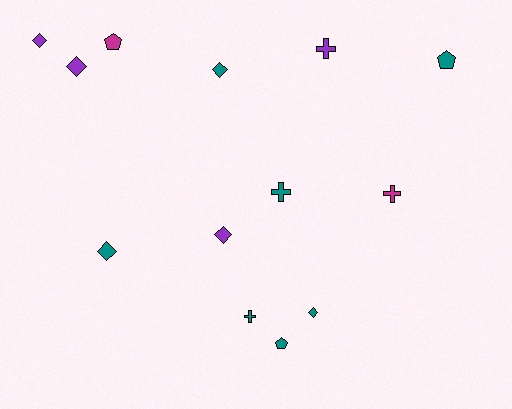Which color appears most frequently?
Teal, with 7 objects.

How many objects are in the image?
There are 13 objects.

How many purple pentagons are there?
There are no purple pentagons.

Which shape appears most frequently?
Diamond, with 6 objects.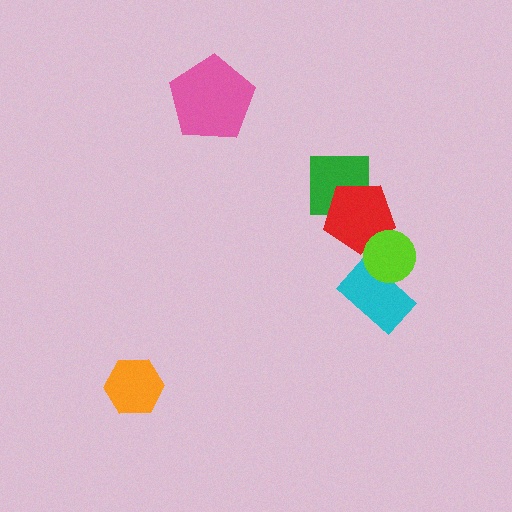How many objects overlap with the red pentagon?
2 objects overlap with the red pentagon.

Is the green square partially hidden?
Yes, it is partially covered by another shape.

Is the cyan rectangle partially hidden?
Yes, it is partially covered by another shape.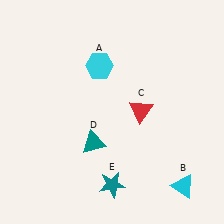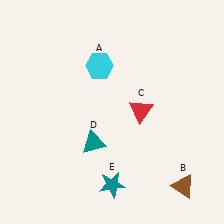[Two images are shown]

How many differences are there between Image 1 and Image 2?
There is 1 difference between the two images.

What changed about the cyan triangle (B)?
In Image 1, B is cyan. In Image 2, it changed to brown.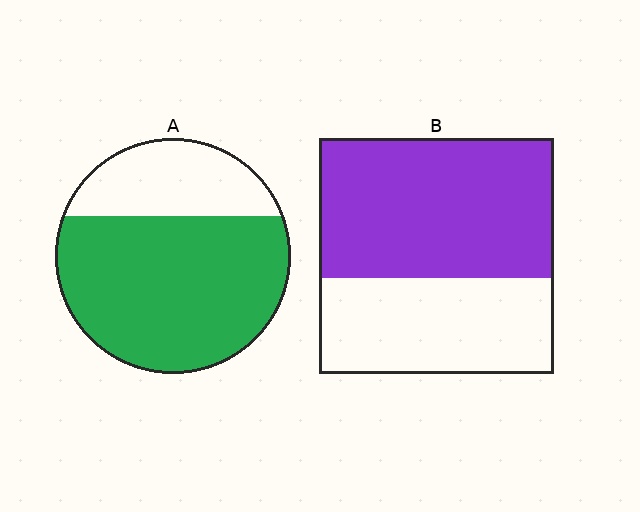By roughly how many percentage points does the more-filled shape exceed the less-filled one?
By roughly 10 percentage points (A over B).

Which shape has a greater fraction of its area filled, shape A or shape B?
Shape A.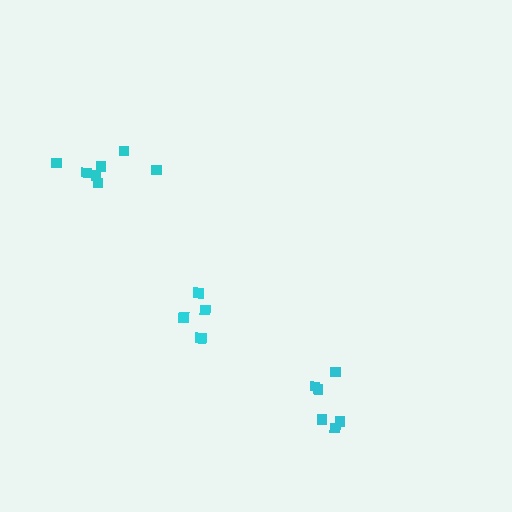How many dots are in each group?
Group 1: 7 dots, Group 2: 5 dots, Group 3: 6 dots (18 total).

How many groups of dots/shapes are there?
There are 3 groups.